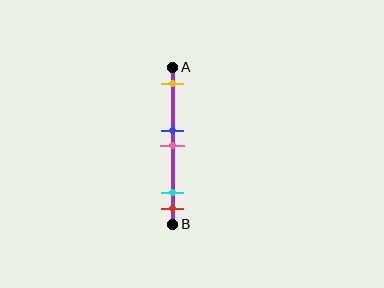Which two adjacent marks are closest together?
The blue and pink marks are the closest adjacent pair.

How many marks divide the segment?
There are 5 marks dividing the segment.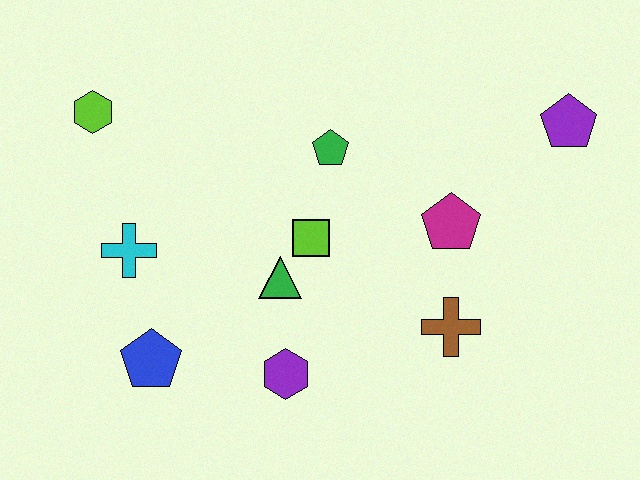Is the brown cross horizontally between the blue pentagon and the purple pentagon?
Yes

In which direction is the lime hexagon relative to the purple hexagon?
The lime hexagon is above the purple hexagon.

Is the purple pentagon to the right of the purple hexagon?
Yes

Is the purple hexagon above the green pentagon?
No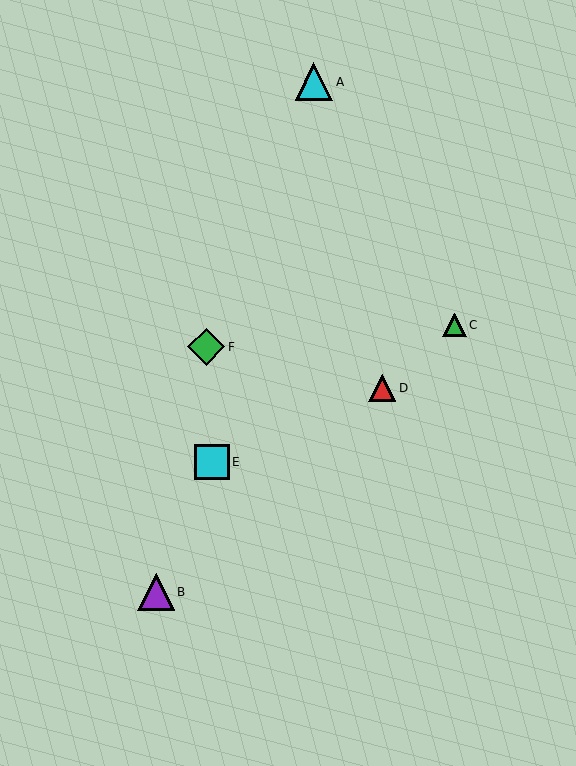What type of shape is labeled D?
Shape D is a red triangle.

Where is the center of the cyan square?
The center of the cyan square is at (212, 462).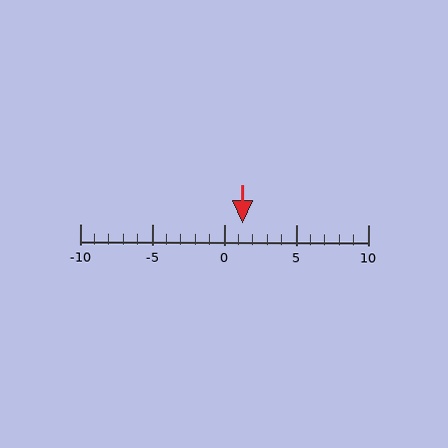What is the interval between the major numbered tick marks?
The major tick marks are spaced 5 units apart.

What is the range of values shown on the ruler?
The ruler shows values from -10 to 10.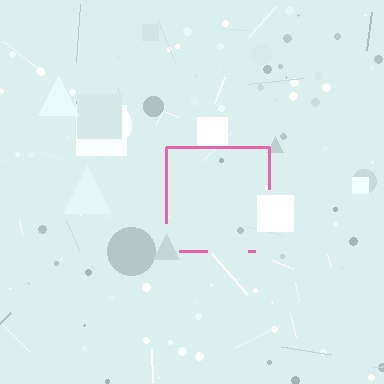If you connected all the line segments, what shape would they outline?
They would outline a square.